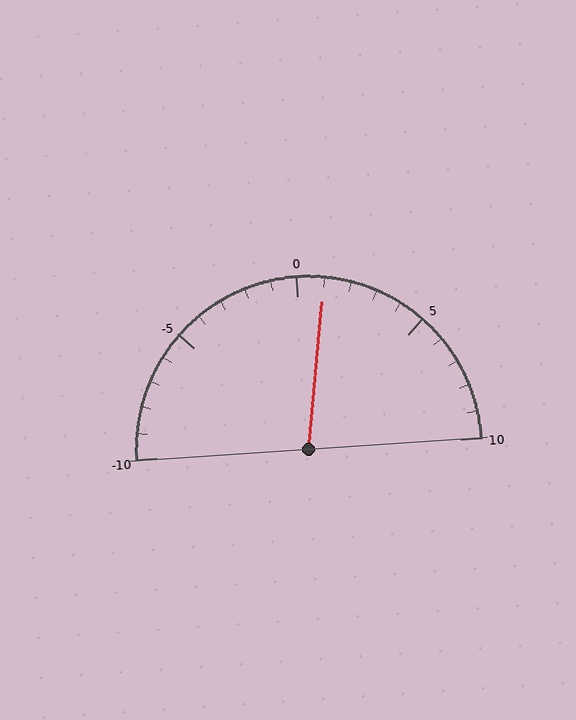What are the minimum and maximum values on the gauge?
The gauge ranges from -10 to 10.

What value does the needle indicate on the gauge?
The needle indicates approximately 1.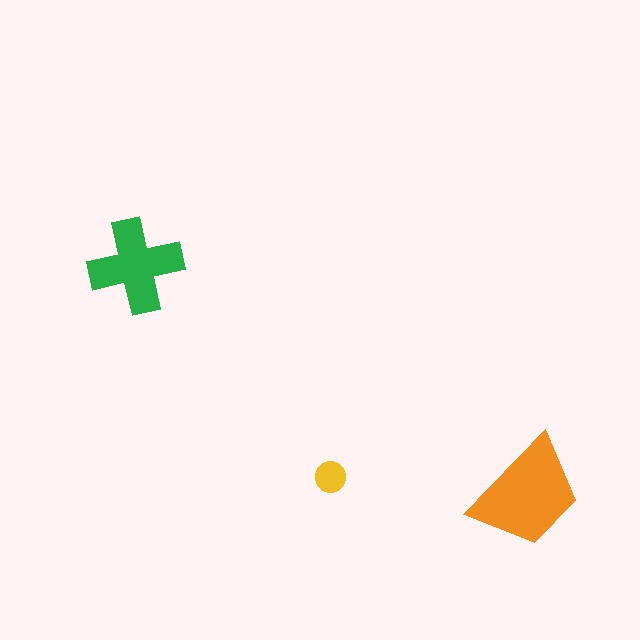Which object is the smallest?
The yellow circle.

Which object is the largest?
The orange trapezoid.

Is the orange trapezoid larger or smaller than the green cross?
Larger.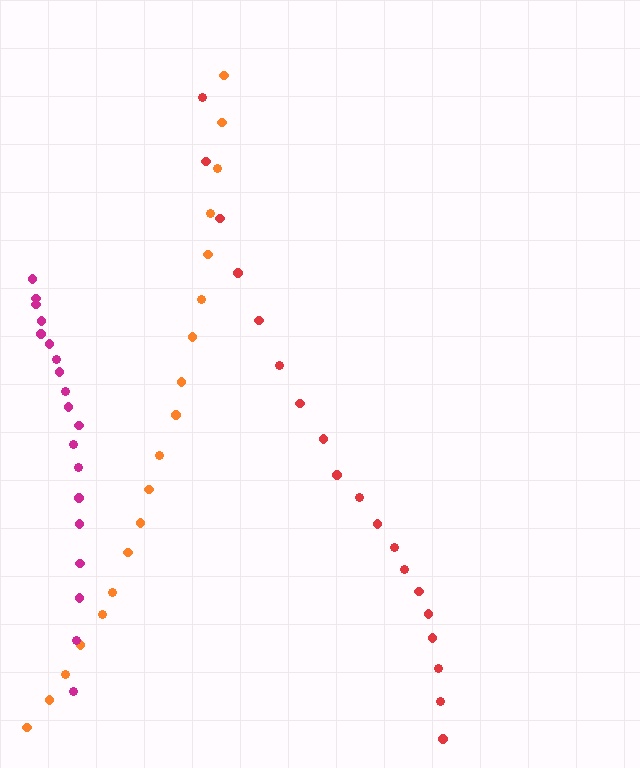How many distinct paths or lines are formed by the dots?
There are 3 distinct paths.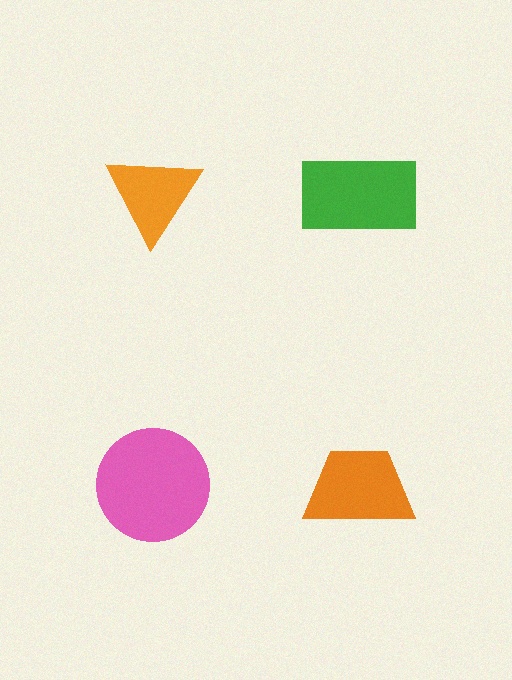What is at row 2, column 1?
A pink circle.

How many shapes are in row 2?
2 shapes.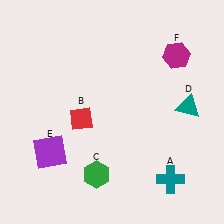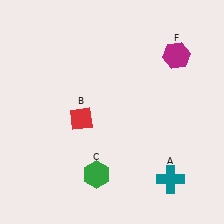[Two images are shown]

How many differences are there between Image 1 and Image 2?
There are 2 differences between the two images.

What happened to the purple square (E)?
The purple square (E) was removed in Image 2. It was in the bottom-left area of Image 1.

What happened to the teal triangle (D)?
The teal triangle (D) was removed in Image 2. It was in the top-right area of Image 1.